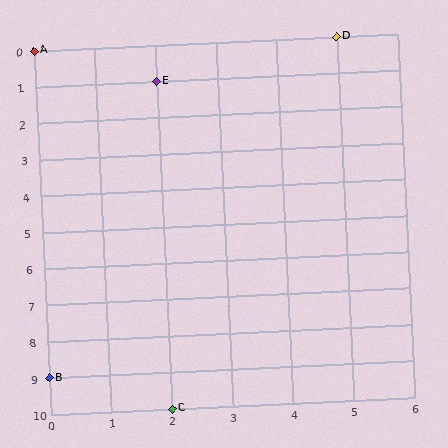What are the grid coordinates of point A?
Point A is at grid coordinates (0, 0).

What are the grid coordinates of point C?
Point C is at grid coordinates (2, 10).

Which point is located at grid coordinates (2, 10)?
Point C is at (2, 10).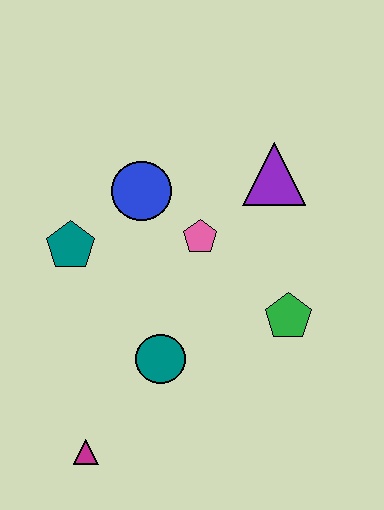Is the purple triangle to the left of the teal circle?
No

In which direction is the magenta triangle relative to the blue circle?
The magenta triangle is below the blue circle.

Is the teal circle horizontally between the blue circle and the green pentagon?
Yes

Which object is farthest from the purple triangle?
The magenta triangle is farthest from the purple triangle.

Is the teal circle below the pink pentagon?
Yes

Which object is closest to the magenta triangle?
The teal circle is closest to the magenta triangle.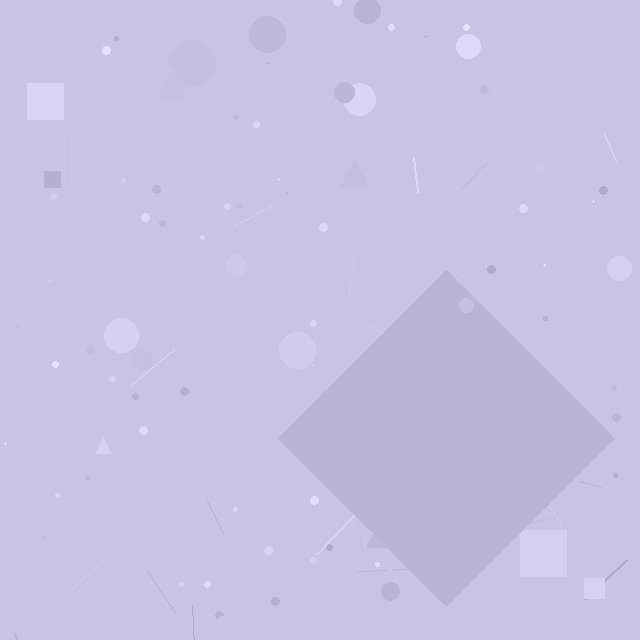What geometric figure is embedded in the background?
A diamond is embedded in the background.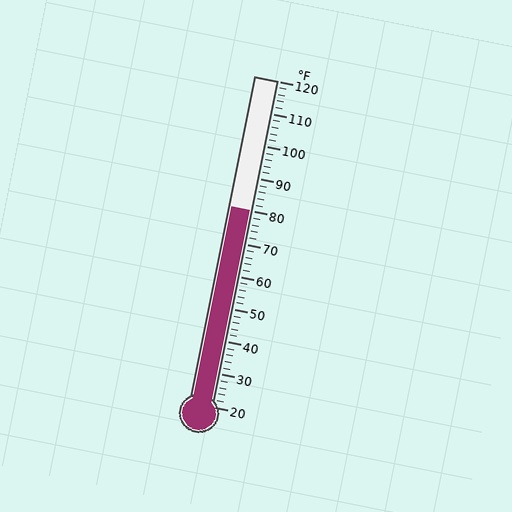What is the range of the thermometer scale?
The thermometer scale ranges from 20°F to 120°F.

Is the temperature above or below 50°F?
The temperature is above 50°F.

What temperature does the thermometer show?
The thermometer shows approximately 80°F.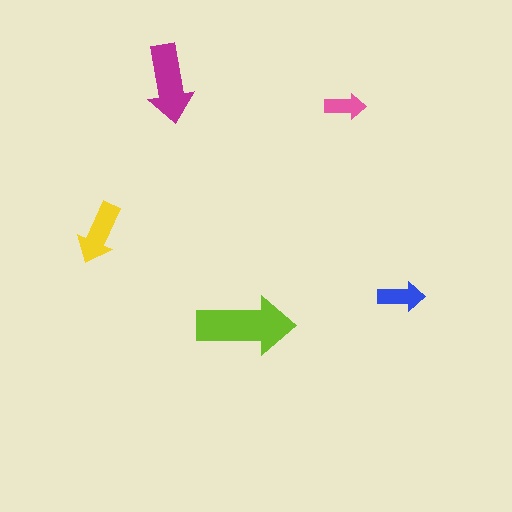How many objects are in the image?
There are 5 objects in the image.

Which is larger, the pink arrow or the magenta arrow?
The magenta one.